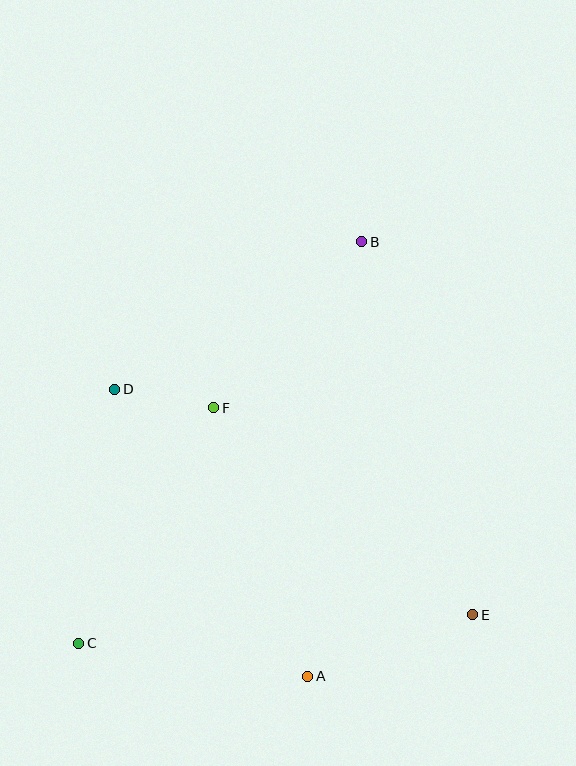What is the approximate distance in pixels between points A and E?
The distance between A and E is approximately 176 pixels.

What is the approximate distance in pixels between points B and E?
The distance between B and E is approximately 389 pixels.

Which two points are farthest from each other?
Points B and C are farthest from each other.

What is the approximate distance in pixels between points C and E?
The distance between C and E is approximately 395 pixels.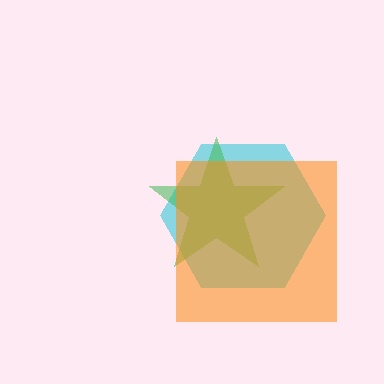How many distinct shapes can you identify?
There are 3 distinct shapes: a cyan hexagon, a green star, an orange square.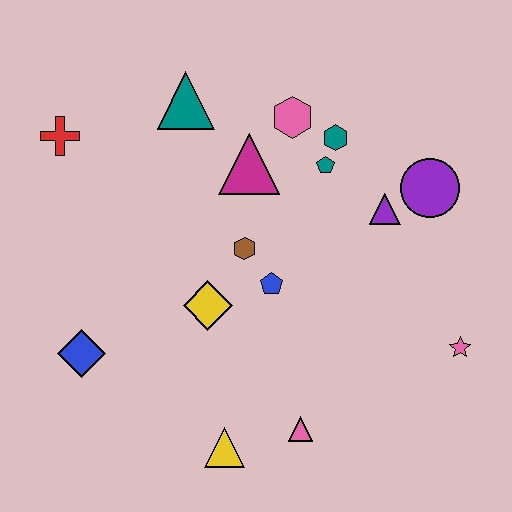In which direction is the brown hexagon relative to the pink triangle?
The brown hexagon is above the pink triangle.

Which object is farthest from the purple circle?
The blue diamond is farthest from the purple circle.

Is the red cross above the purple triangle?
Yes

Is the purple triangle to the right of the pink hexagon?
Yes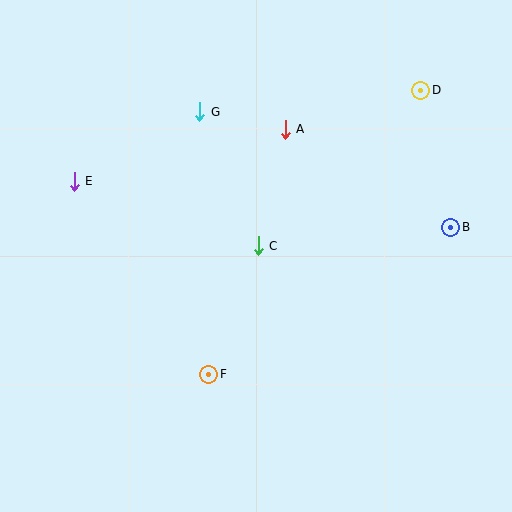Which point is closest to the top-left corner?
Point E is closest to the top-left corner.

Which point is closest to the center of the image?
Point C at (258, 246) is closest to the center.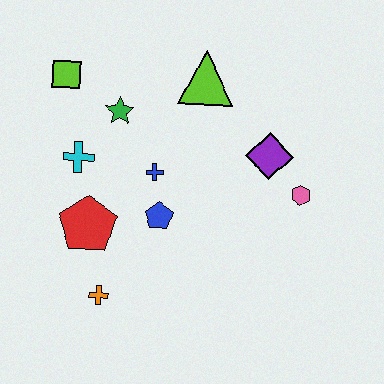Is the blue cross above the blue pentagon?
Yes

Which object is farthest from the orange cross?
The lime triangle is farthest from the orange cross.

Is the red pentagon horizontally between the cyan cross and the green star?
Yes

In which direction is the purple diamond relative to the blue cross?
The purple diamond is to the right of the blue cross.